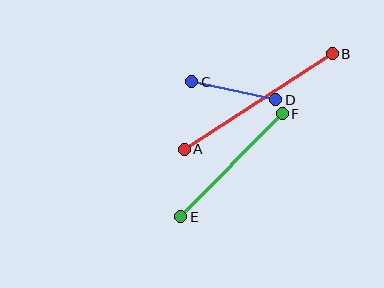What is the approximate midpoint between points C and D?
The midpoint is at approximately (234, 91) pixels.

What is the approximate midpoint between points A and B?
The midpoint is at approximately (258, 101) pixels.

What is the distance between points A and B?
The distance is approximately 176 pixels.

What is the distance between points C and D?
The distance is approximately 86 pixels.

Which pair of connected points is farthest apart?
Points A and B are farthest apart.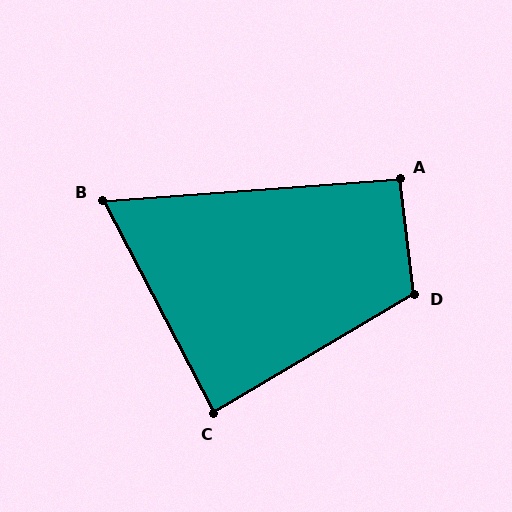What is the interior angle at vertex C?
Approximately 87 degrees (approximately right).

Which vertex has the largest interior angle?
D, at approximately 113 degrees.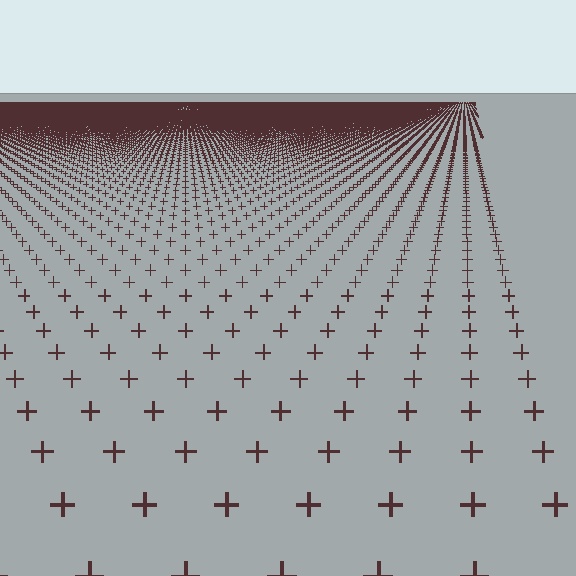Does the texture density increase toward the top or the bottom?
Density increases toward the top.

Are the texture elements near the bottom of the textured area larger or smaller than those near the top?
Larger. Near the bottom, elements are closer to the viewer and appear at a bigger on-screen size.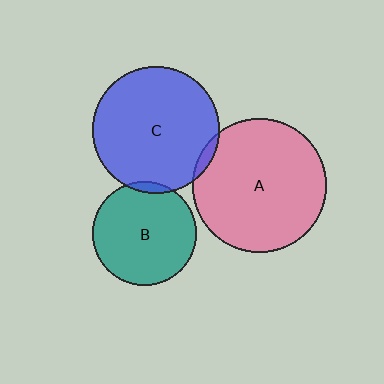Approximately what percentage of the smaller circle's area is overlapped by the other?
Approximately 5%.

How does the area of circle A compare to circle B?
Approximately 1.7 times.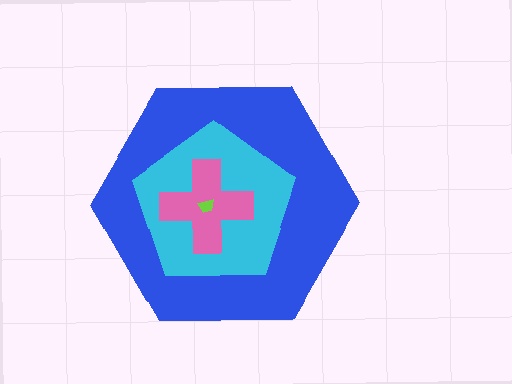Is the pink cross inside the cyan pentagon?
Yes.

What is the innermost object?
The lime trapezoid.